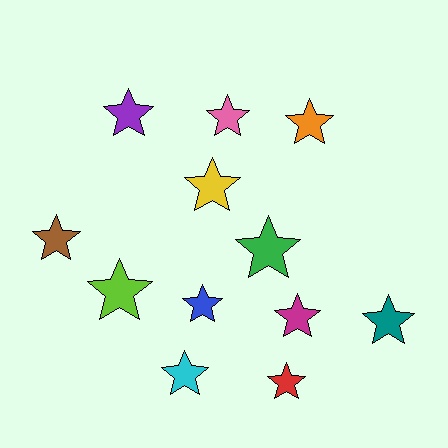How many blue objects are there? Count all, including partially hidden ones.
There is 1 blue object.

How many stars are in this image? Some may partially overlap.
There are 12 stars.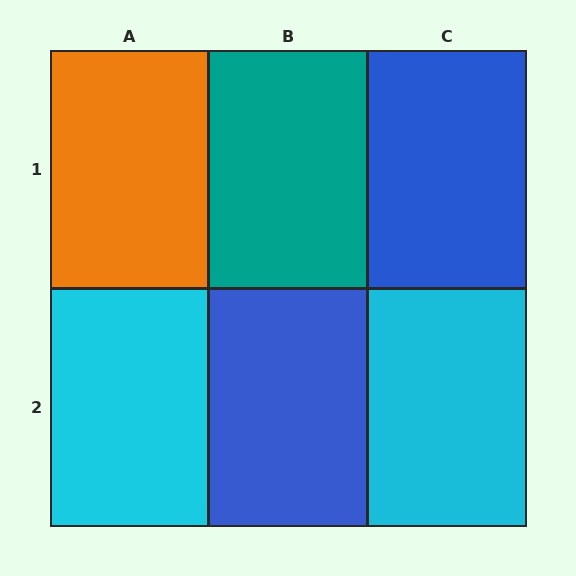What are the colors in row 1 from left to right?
Orange, teal, blue.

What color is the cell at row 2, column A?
Cyan.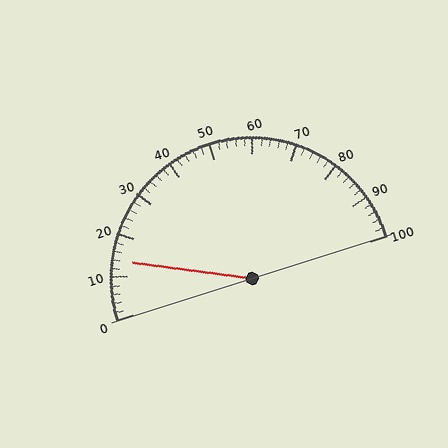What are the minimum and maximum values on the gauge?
The gauge ranges from 0 to 100.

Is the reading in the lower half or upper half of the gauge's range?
The reading is in the lower half of the range (0 to 100).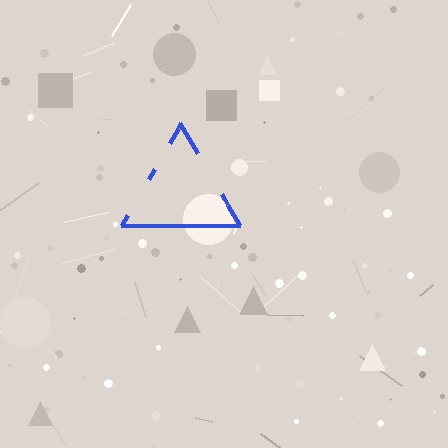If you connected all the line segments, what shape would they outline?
They would outline a triangle.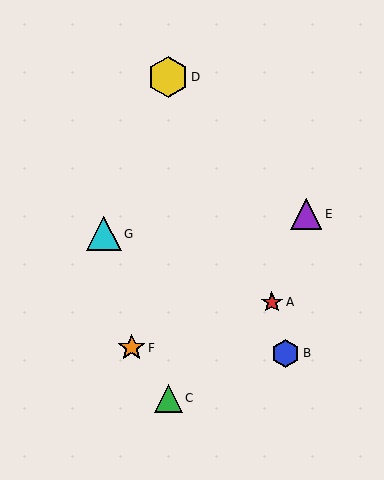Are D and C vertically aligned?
Yes, both are at x≈168.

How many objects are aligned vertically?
2 objects (C, D) are aligned vertically.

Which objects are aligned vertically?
Objects C, D are aligned vertically.